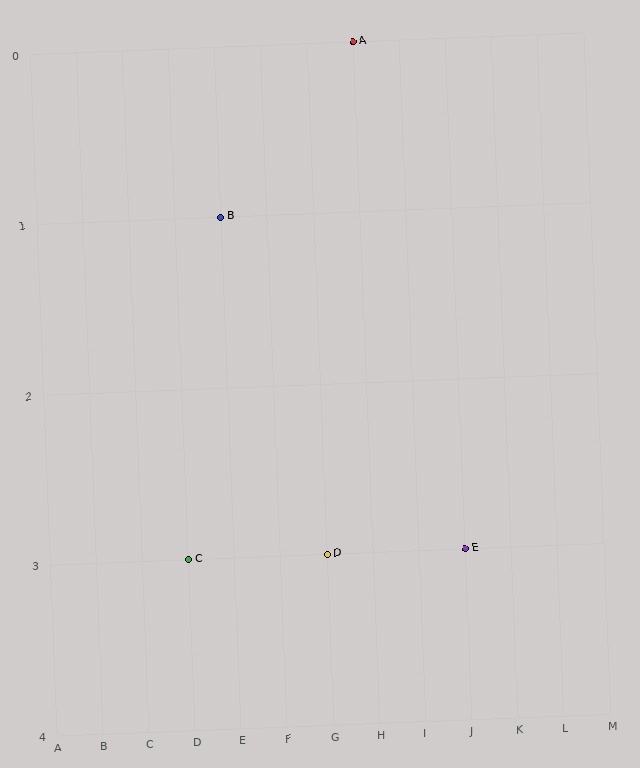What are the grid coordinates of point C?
Point C is at grid coordinates (D, 3).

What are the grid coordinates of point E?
Point E is at grid coordinates (J, 3).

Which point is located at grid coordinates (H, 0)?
Point A is at (H, 0).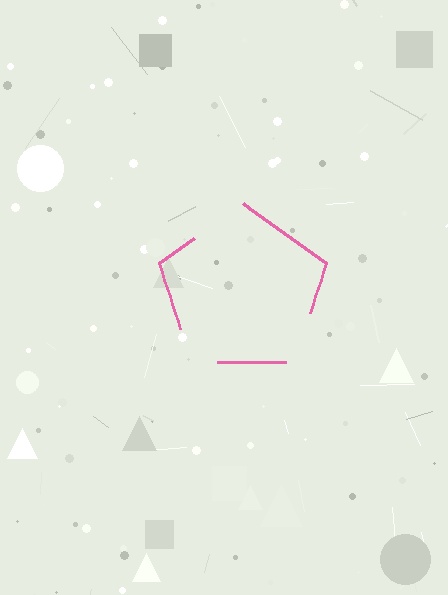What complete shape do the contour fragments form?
The contour fragments form a pentagon.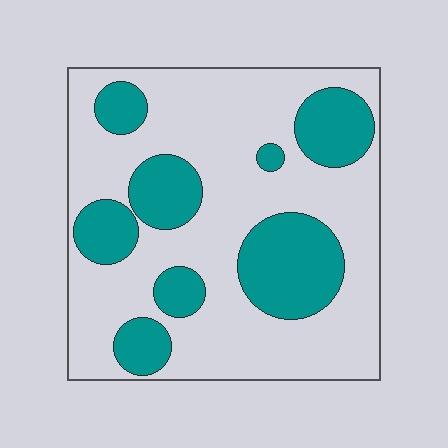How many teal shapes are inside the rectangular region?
8.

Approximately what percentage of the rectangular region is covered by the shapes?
Approximately 30%.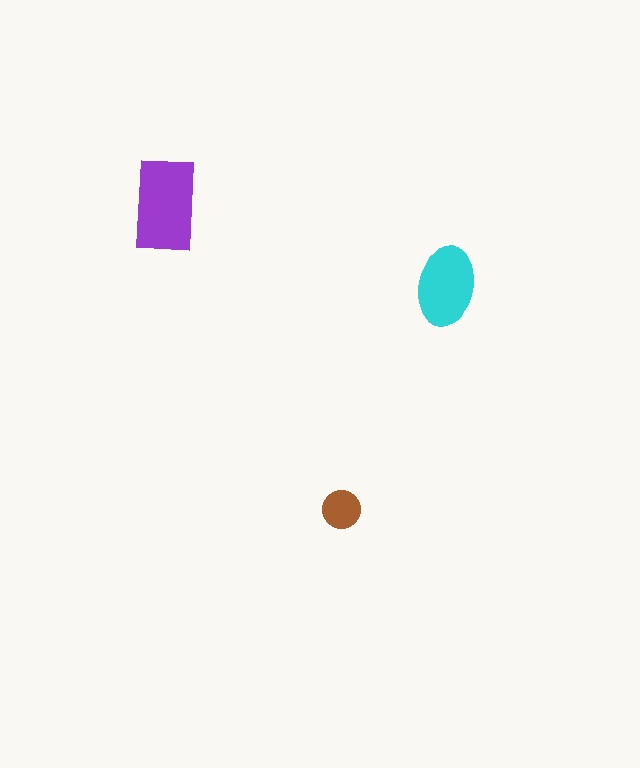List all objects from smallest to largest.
The brown circle, the cyan ellipse, the purple rectangle.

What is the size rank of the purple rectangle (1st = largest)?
1st.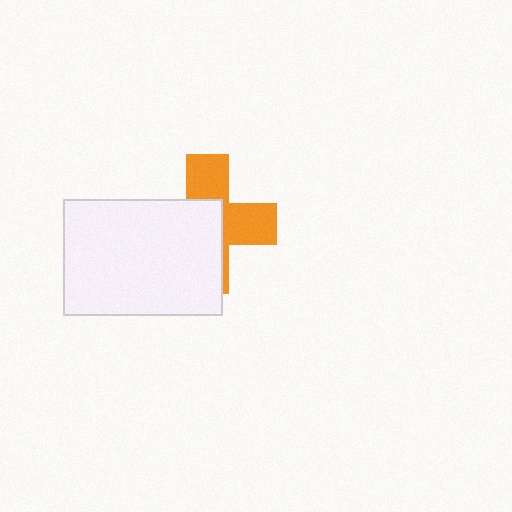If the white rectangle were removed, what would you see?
You would see the complete orange cross.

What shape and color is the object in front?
The object in front is a white rectangle.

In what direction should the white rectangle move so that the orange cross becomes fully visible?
The white rectangle should move toward the lower-left. That is the shortest direction to clear the overlap and leave the orange cross fully visible.